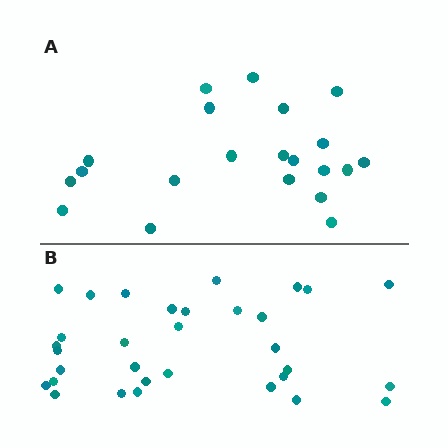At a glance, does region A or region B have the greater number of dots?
Region B (the bottom region) has more dots.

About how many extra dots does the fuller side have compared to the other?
Region B has roughly 12 or so more dots than region A.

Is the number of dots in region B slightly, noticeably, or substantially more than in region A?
Region B has substantially more. The ratio is roughly 1.5 to 1.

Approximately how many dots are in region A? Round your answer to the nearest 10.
About 20 dots. (The exact count is 21, which rounds to 20.)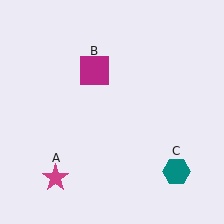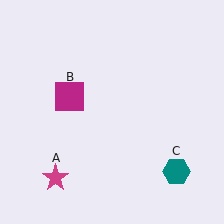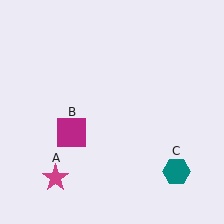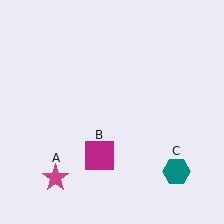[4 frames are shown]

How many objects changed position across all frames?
1 object changed position: magenta square (object B).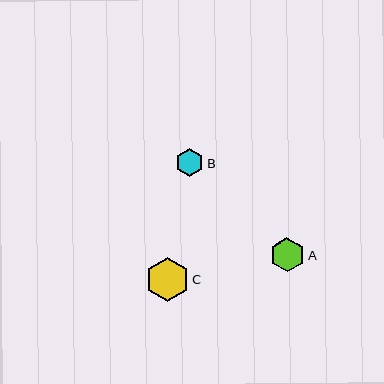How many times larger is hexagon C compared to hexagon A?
Hexagon C is approximately 1.3 times the size of hexagon A.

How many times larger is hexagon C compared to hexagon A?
Hexagon C is approximately 1.3 times the size of hexagon A.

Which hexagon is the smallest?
Hexagon B is the smallest with a size of approximately 28 pixels.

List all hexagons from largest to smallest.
From largest to smallest: C, A, B.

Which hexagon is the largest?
Hexagon C is the largest with a size of approximately 44 pixels.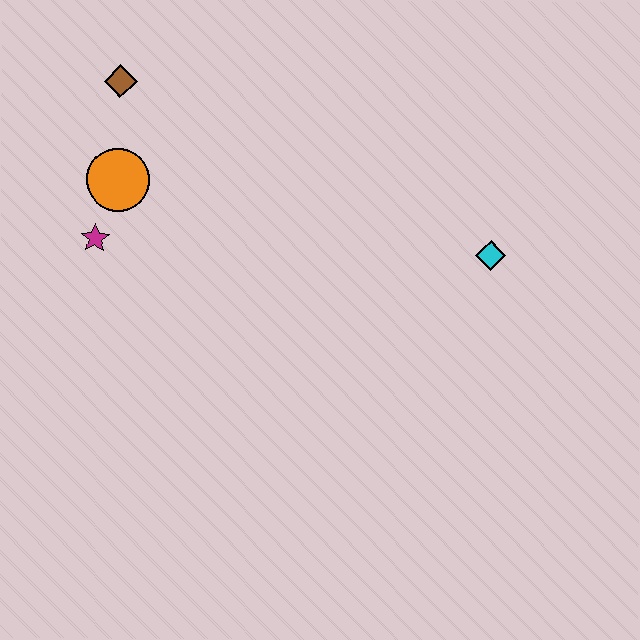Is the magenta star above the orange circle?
No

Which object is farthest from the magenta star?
The cyan diamond is farthest from the magenta star.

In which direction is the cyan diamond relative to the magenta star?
The cyan diamond is to the right of the magenta star.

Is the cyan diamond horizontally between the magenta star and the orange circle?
No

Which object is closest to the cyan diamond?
The orange circle is closest to the cyan diamond.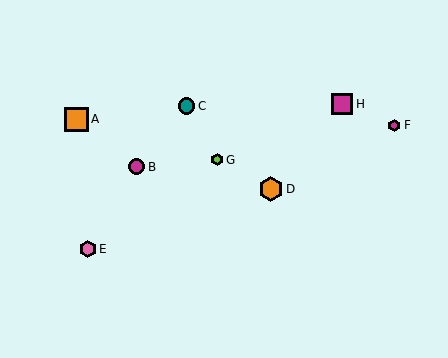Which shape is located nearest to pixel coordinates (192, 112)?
The teal circle (labeled C) at (187, 106) is nearest to that location.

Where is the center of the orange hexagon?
The center of the orange hexagon is at (271, 189).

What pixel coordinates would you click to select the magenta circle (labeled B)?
Click at (137, 167) to select the magenta circle B.